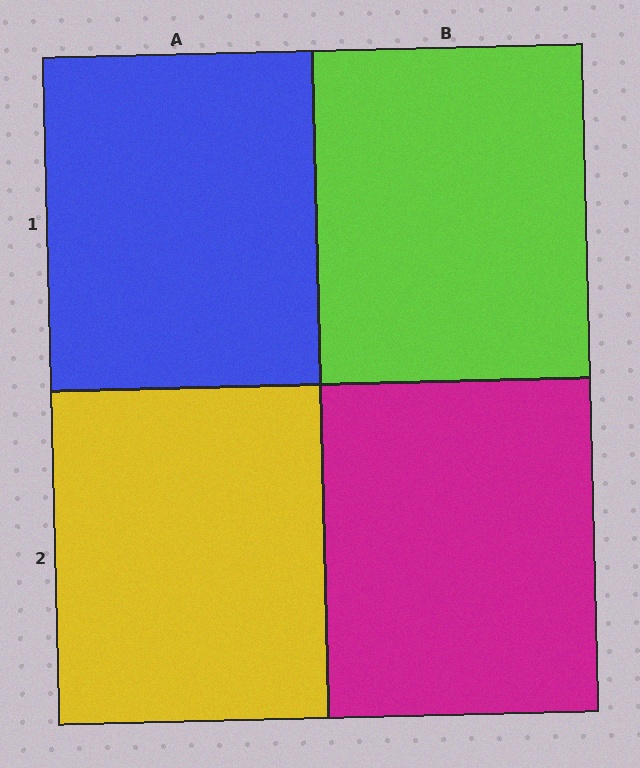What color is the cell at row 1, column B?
Lime.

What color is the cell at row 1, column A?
Blue.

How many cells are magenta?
1 cell is magenta.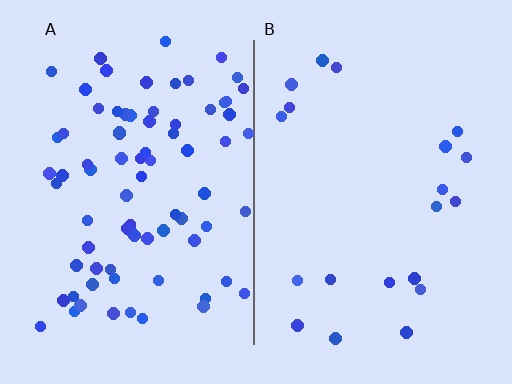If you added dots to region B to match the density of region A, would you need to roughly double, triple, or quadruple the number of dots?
Approximately quadruple.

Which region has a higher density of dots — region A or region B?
A (the left).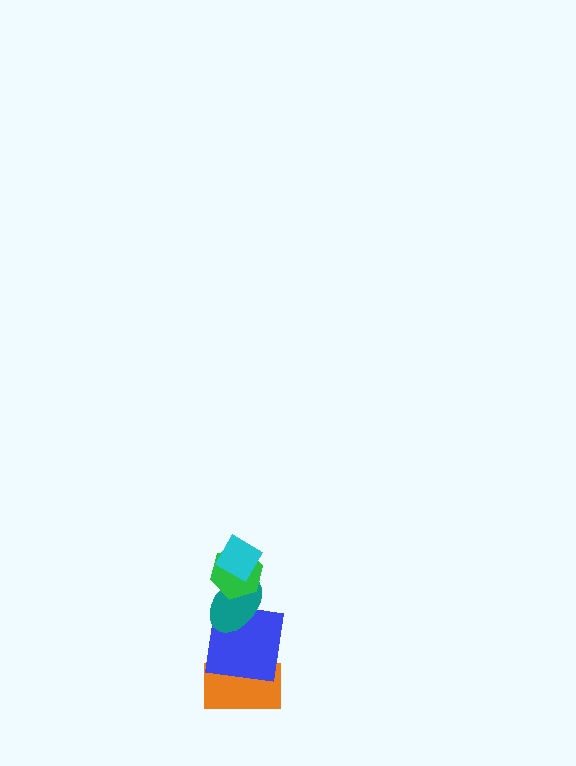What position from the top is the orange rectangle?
The orange rectangle is 5th from the top.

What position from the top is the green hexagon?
The green hexagon is 2nd from the top.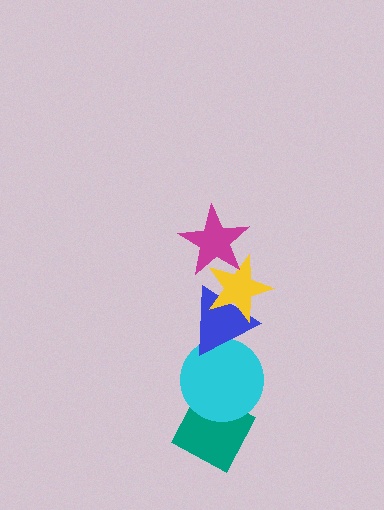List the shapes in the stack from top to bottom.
From top to bottom: the magenta star, the yellow star, the blue triangle, the cyan circle, the teal diamond.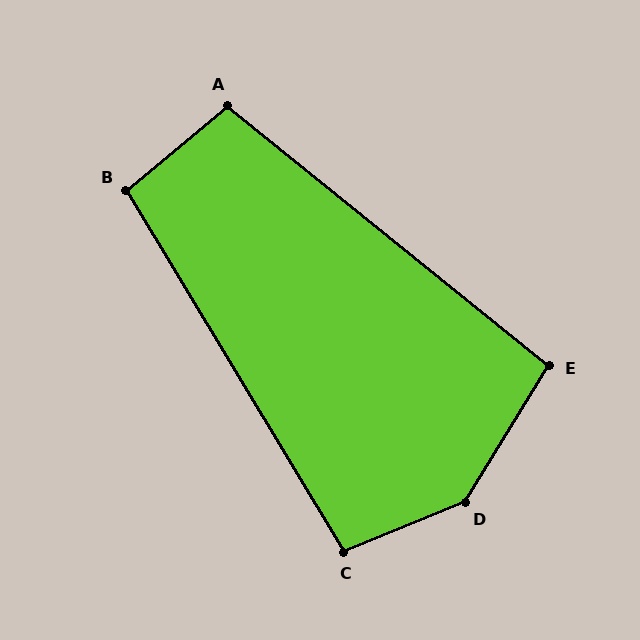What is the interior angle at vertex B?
Approximately 99 degrees (obtuse).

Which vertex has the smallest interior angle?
E, at approximately 98 degrees.